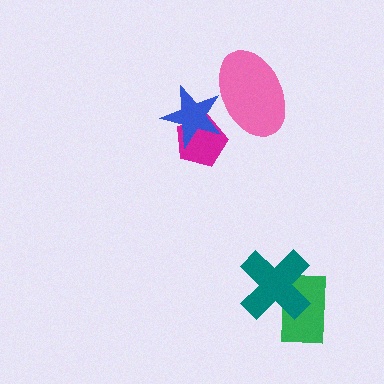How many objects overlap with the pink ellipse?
1 object overlaps with the pink ellipse.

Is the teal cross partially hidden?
No, no other shape covers it.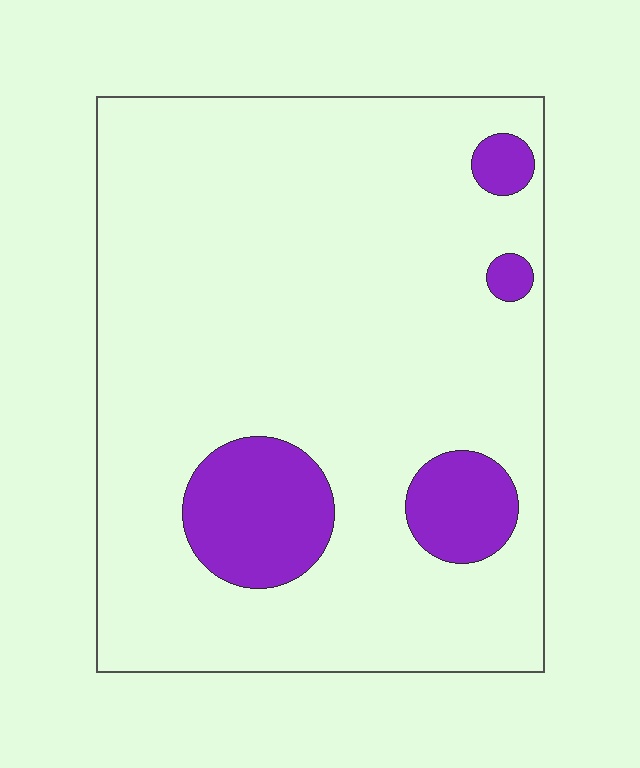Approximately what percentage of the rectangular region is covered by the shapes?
Approximately 15%.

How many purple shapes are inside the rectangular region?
4.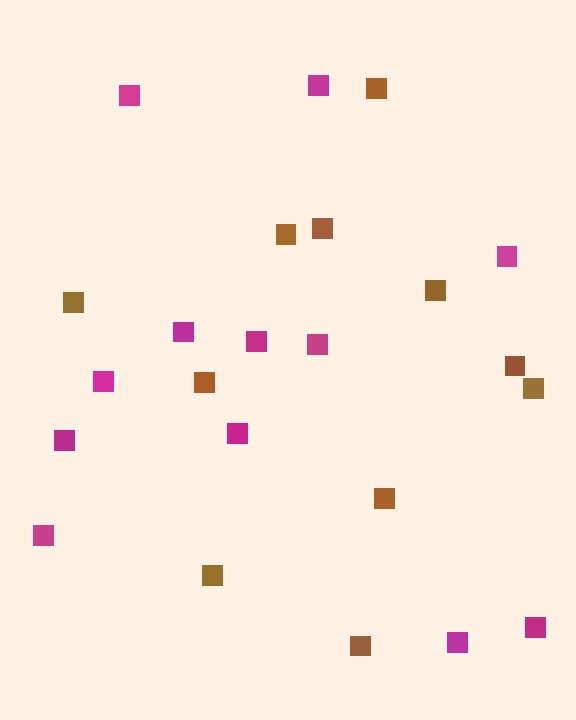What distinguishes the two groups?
There are 2 groups: one group of brown squares (11) and one group of magenta squares (12).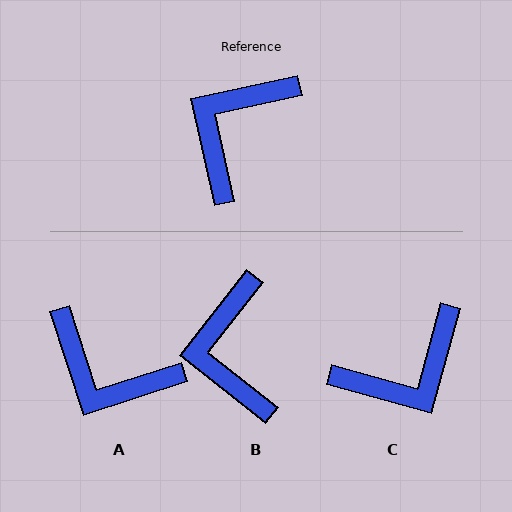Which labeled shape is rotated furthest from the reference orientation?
C, about 152 degrees away.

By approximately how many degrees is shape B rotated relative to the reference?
Approximately 39 degrees counter-clockwise.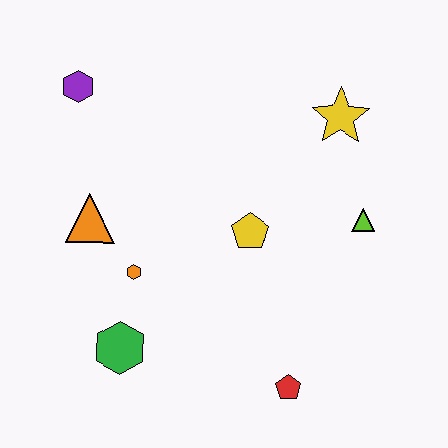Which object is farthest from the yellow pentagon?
The purple hexagon is farthest from the yellow pentagon.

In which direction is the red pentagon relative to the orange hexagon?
The red pentagon is to the right of the orange hexagon.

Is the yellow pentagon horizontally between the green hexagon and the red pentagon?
Yes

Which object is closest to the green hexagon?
The orange hexagon is closest to the green hexagon.